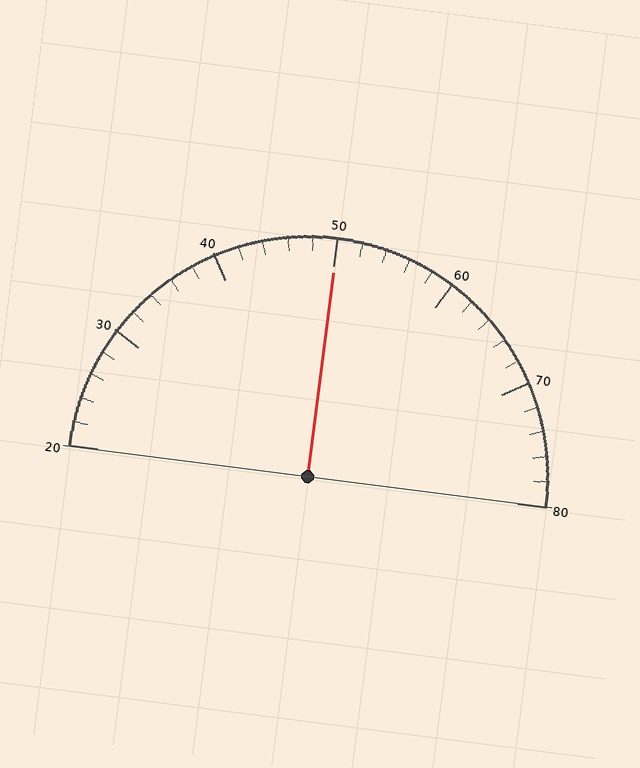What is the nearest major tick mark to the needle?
The nearest major tick mark is 50.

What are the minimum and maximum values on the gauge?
The gauge ranges from 20 to 80.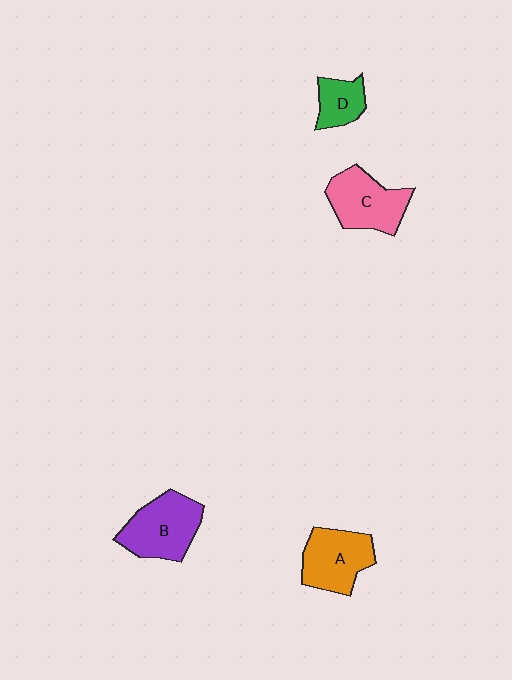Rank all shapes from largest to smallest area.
From largest to smallest: B (purple), C (pink), A (orange), D (green).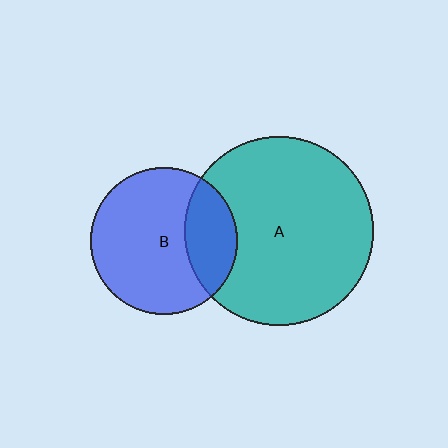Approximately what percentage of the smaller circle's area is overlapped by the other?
Approximately 25%.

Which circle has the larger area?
Circle A (teal).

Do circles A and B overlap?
Yes.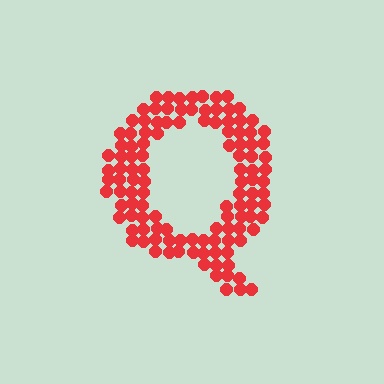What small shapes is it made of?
It is made of small circles.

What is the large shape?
The large shape is the letter Q.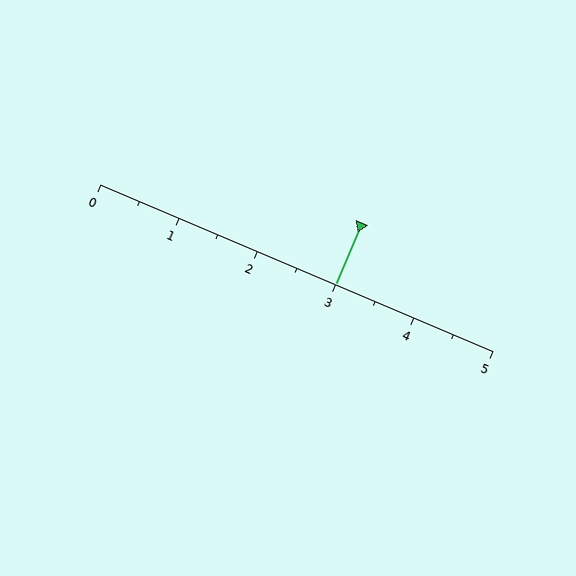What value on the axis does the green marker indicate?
The marker indicates approximately 3.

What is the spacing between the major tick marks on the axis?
The major ticks are spaced 1 apart.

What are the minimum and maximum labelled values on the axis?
The axis runs from 0 to 5.